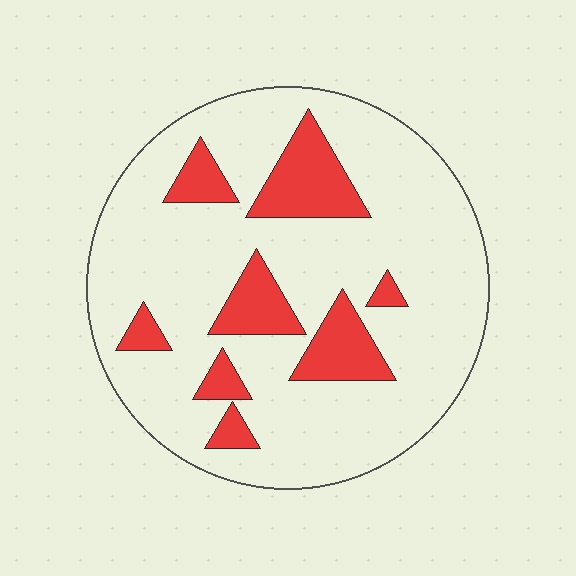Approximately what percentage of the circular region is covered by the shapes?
Approximately 20%.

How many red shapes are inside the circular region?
8.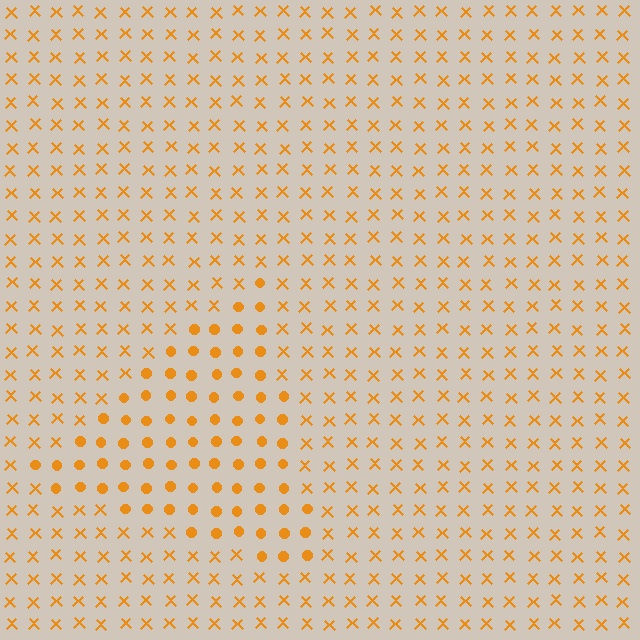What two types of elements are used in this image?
The image uses circles inside the triangle region and X marks outside it.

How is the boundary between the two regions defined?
The boundary is defined by a change in element shape: circles inside vs. X marks outside. All elements share the same color and spacing.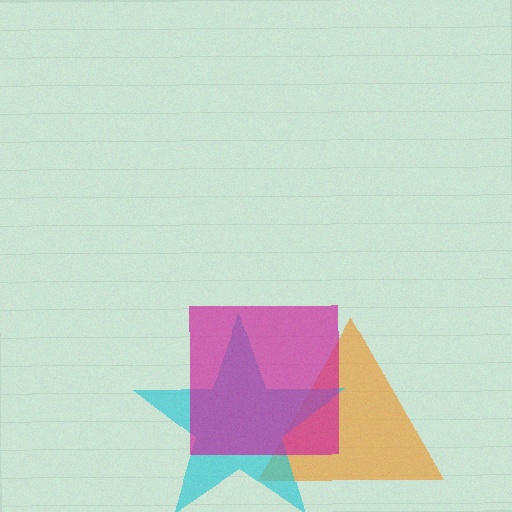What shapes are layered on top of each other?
The layered shapes are: an orange triangle, a cyan star, a magenta square.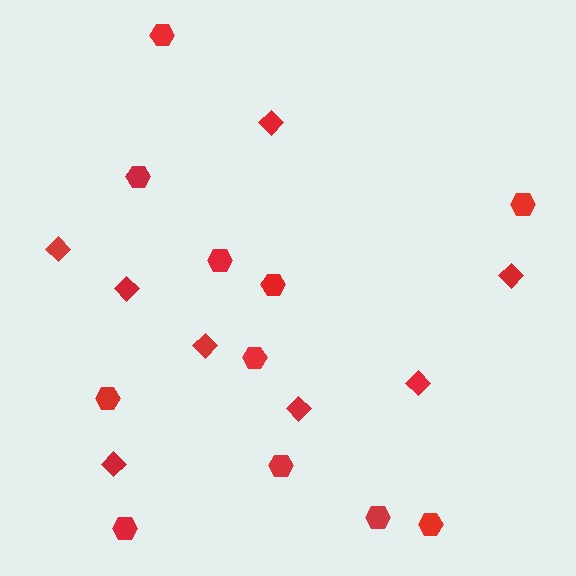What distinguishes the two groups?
There are 2 groups: one group of diamonds (8) and one group of hexagons (11).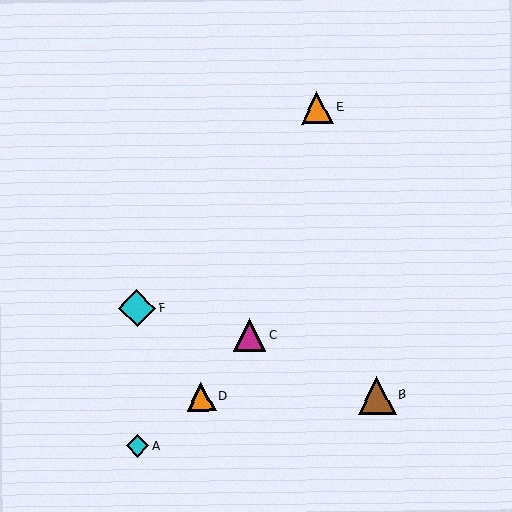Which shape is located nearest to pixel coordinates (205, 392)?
The orange triangle (labeled D) at (201, 396) is nearest to that location.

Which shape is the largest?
The brown triangle (labeled B) is the largest.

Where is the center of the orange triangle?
The center of the orange triangle is at (317, 108).